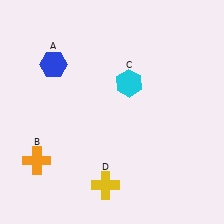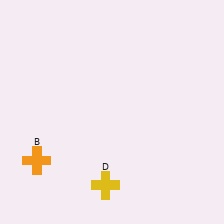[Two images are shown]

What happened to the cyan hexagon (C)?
The cyan hexagon (C) was removed in Image 2. It was in the top-right area of Image 1.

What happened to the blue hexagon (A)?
The blue hexagon (A) was removed in Image 2. It was in the top-left area of Image 1.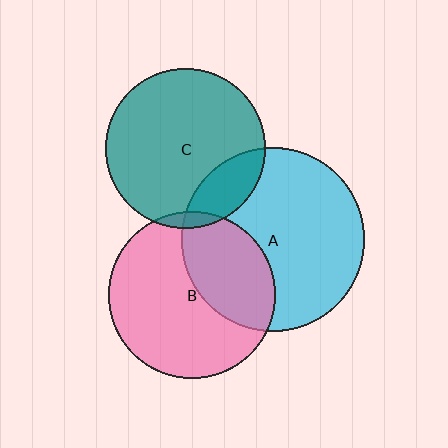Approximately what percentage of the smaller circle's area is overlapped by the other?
Approximately 5%.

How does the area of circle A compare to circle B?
Approximately 1.2 times.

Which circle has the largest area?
Circle A (cyan).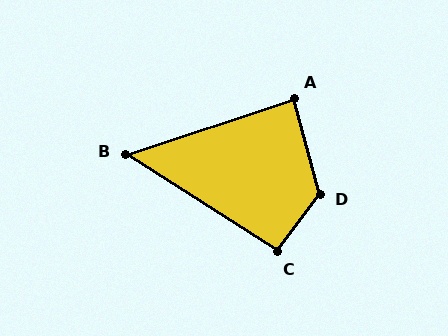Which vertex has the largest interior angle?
D, at approximately 129 degrees.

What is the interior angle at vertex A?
Approximately 86 degrees (approximately right).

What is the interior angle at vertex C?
Approximately 94 degrees (approximately right).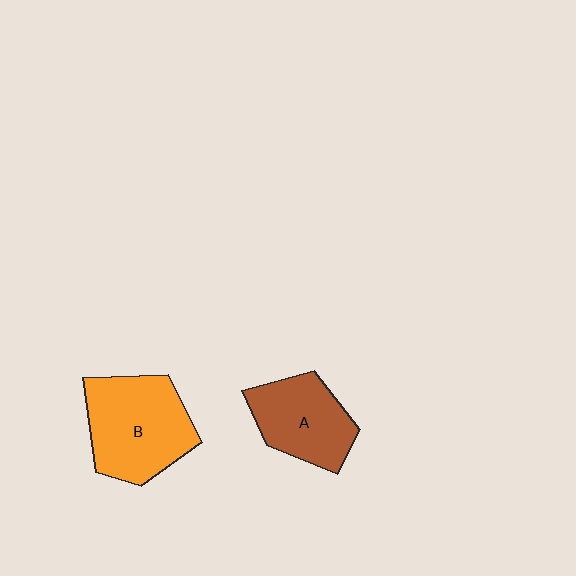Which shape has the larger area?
Shape B (orange).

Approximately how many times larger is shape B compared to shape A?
Approximately 1.3 times.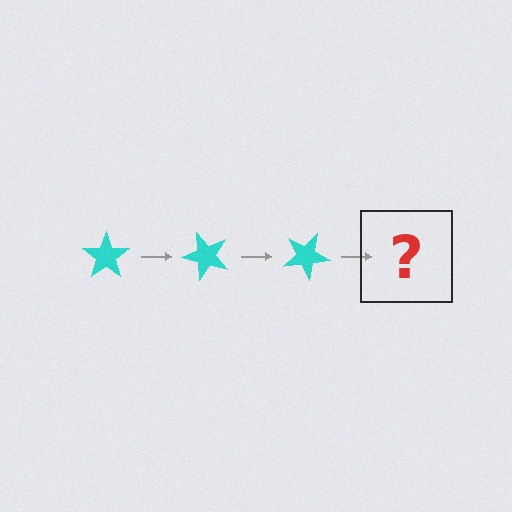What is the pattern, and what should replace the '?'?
The pattern is that the star rotates 50 degrees each step. The '?' should be a cyan star rotated 150 degrees.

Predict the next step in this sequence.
The next step is a cyan star rotated 150 degrees.